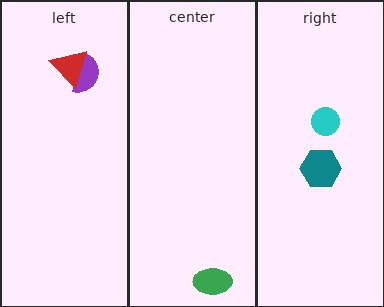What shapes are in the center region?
The green ellipse.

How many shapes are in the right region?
2.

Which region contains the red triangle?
The left region.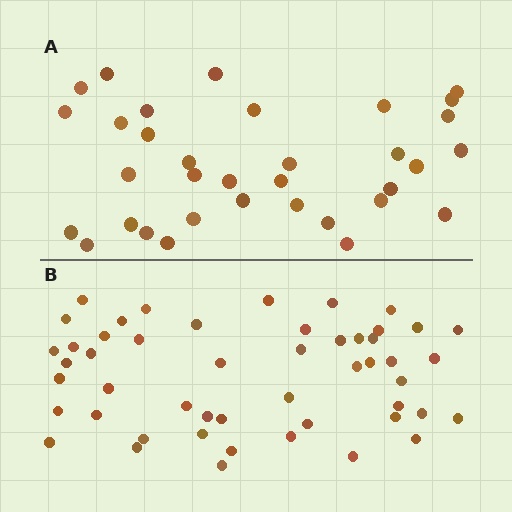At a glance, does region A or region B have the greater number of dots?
Region B (the bottom region) has more dots.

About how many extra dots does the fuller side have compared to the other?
Region B has approximately 15 more dots than region A.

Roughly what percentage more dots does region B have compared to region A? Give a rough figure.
About 45% more.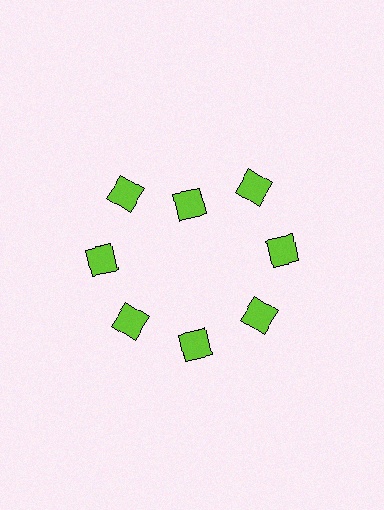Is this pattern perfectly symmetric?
No. The 8 lime diamonds are arranged in a ring, but one element near the 12 o'clock position is pulled inward toward the center, breaking the 8-fold rotational symmetry.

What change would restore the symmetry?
The symmetry would be restored by moving it outward, back onto the ring so that all 8 diamonds sit at equal angles and equal distance from the center.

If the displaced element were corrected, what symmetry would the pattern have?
It would have 8-fold rotational symmetry — the pattern would map onto itself every 45 degrees.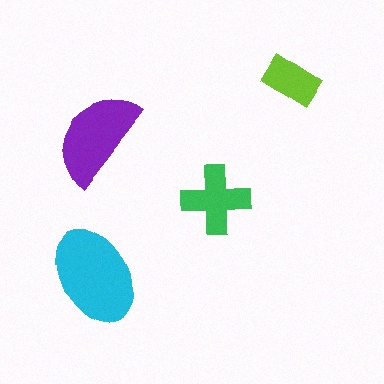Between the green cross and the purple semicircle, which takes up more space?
The purple semicircle.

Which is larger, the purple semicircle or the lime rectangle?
The purple semicircle.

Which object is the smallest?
The lime rectangle.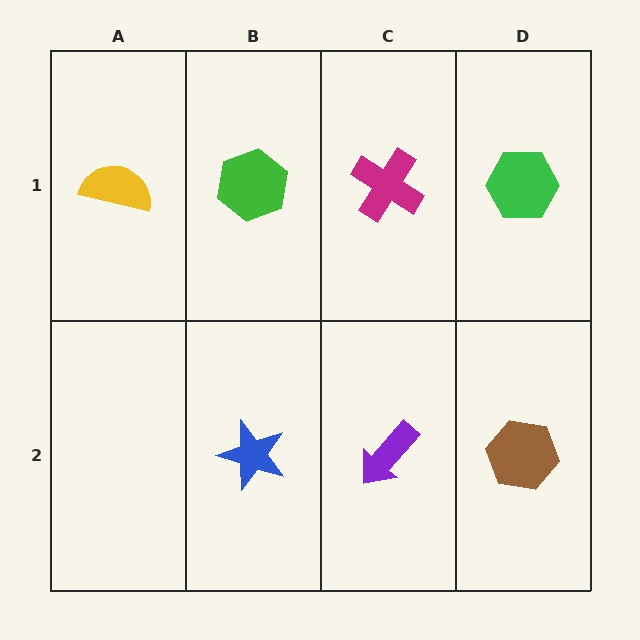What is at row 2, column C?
A purple arrow.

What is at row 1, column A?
A yellow semicircle.